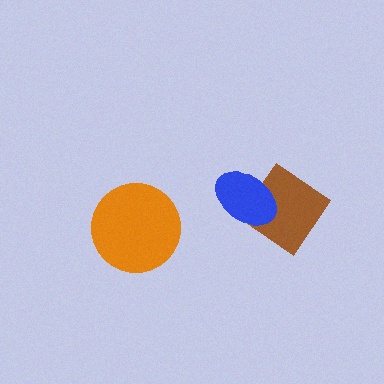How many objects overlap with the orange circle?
0 objects overlap with the orange circle.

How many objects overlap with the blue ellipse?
1 object overlaps with the blue ellipse.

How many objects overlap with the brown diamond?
1 object overlaps with the brown diamond.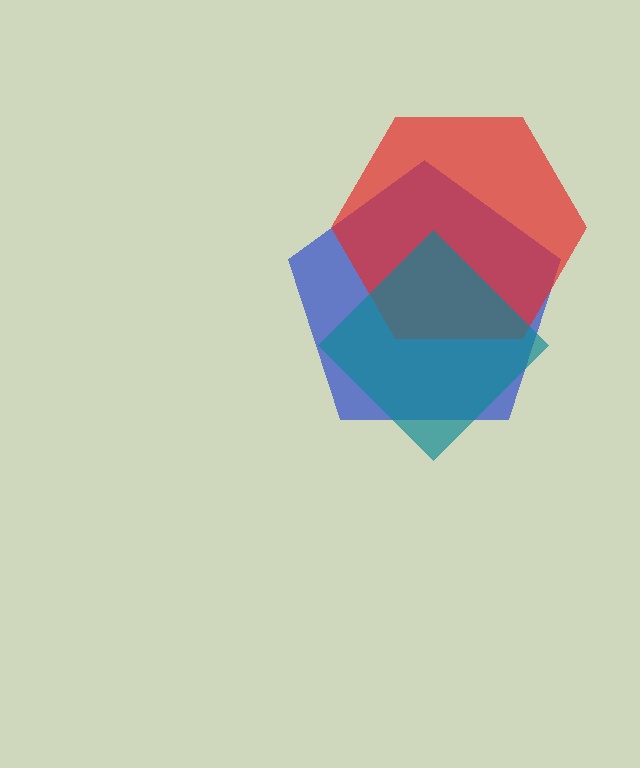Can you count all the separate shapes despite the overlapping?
Yes, there are 3 separate shapes.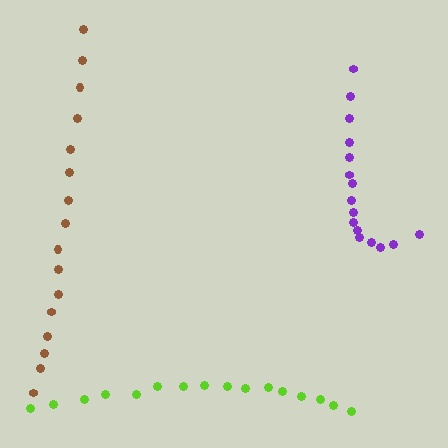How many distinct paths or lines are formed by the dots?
There are 3 distinct paths.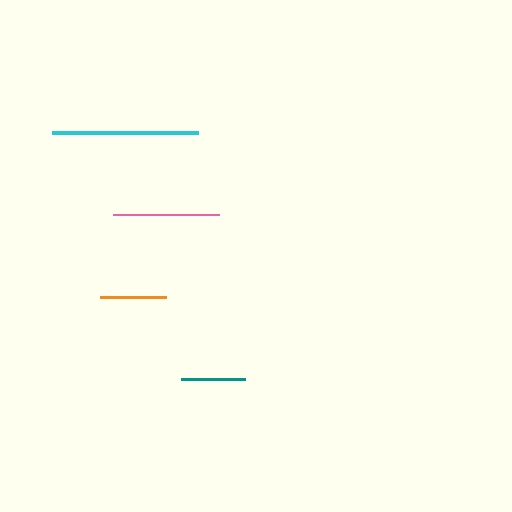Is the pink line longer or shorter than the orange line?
The pink line is longer than the orange line.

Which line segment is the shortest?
The teal line is the shortest at approximately 64 pixels.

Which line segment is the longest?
The cyan line is the longest at approximately 145 pixels.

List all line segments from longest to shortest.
From longest to shortest: cyan, pink, orange, teal.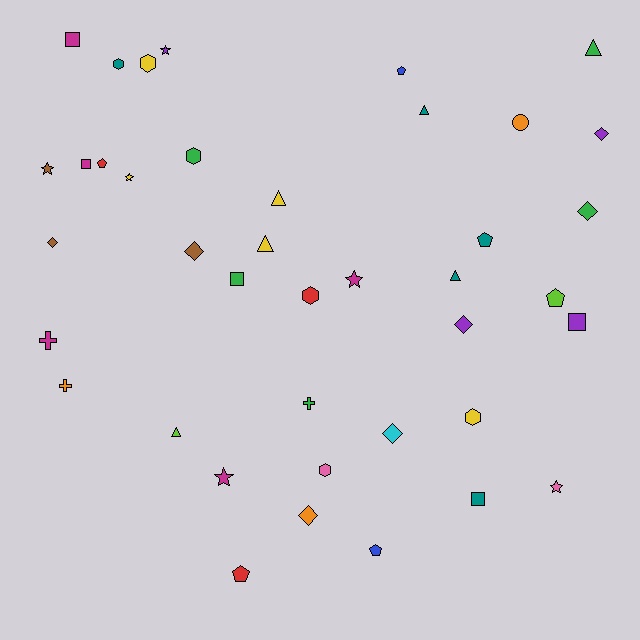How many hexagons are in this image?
There are 6 hexagons.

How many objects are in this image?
There are 40 objects.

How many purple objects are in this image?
There are 4 purple objects.